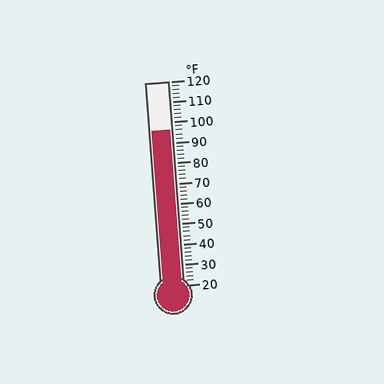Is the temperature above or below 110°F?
The temperature is below 110°F.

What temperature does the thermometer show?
The thermometer shows approximately 96°F.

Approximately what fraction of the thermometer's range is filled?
The thermometer is filled to approximately 75% of its range.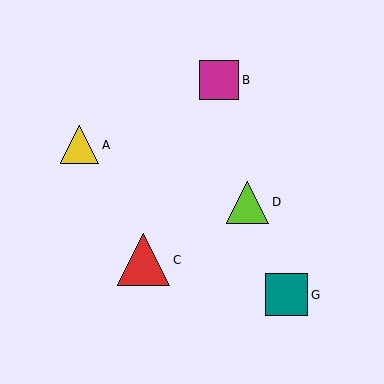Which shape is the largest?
The red triangle (labeled C) is the largest.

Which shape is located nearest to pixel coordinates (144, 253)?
The red triangle (labeled C) at (144, 260) is nearest to that location.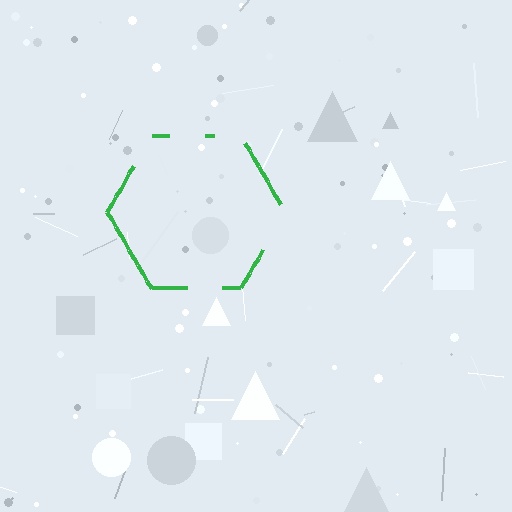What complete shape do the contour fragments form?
The contour fragments form a hexagon.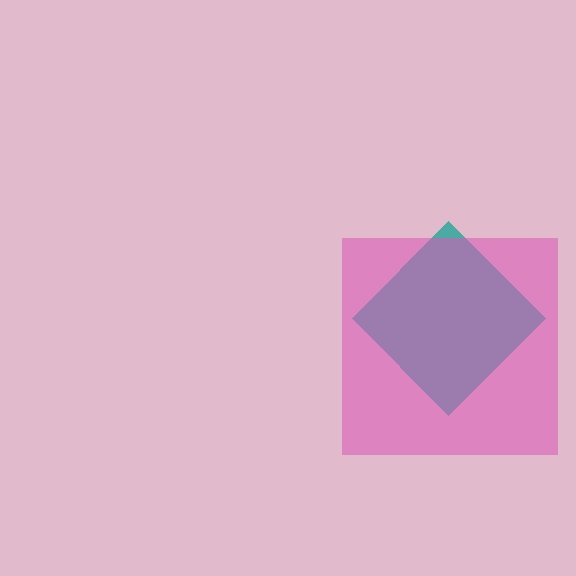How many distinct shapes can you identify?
There are 2 distinct shapes: a teal diamond, a pink square.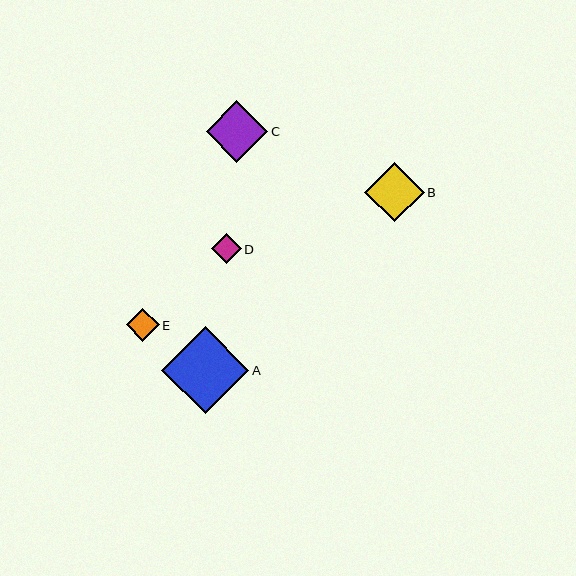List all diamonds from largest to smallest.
From largest to smallest: A, C, B, E, D.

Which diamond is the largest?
Diamond A is the largest with a size of approximately 87 pixels.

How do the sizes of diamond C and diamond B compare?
Diamond C and diamond B are approximately the same size.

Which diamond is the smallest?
Diamond D is the smallest with a size of approximately 30 pixels.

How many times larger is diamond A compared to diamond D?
Diamond A is approximately 2.9 times the size of diamond D.